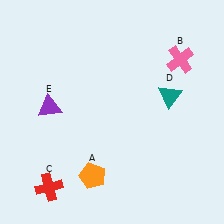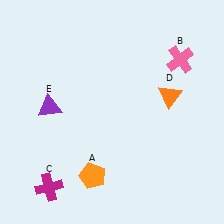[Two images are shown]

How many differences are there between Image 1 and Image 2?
There are 2 differences between the two images.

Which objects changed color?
C changed from red to magenta. D changed from teal to orange.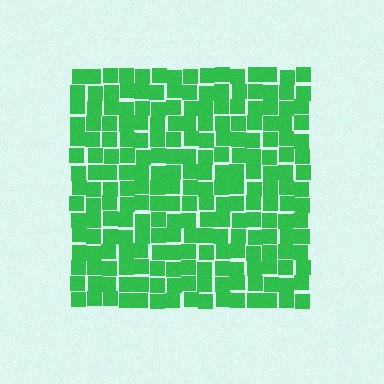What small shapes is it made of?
It is made of small squares.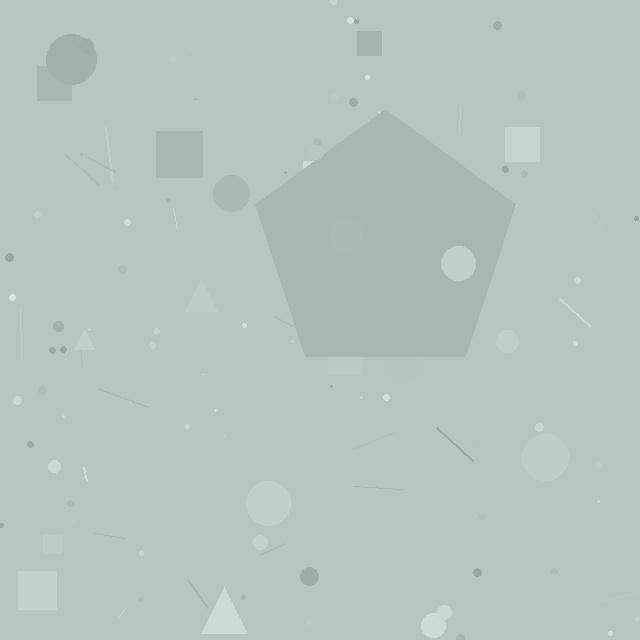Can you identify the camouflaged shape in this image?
The camouflaged shape is a pentagon.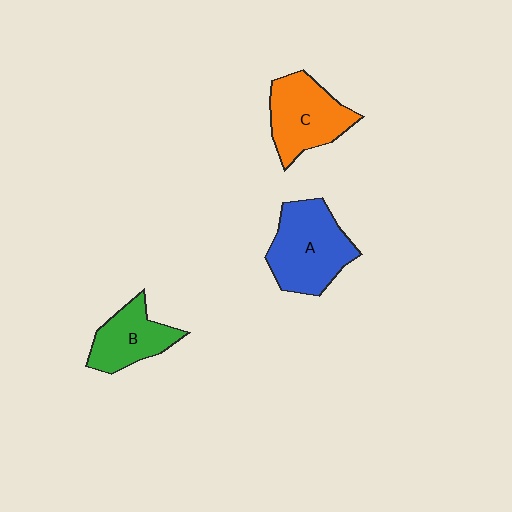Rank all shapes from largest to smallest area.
From largest to smallest: A (blue), C (orange), B (green).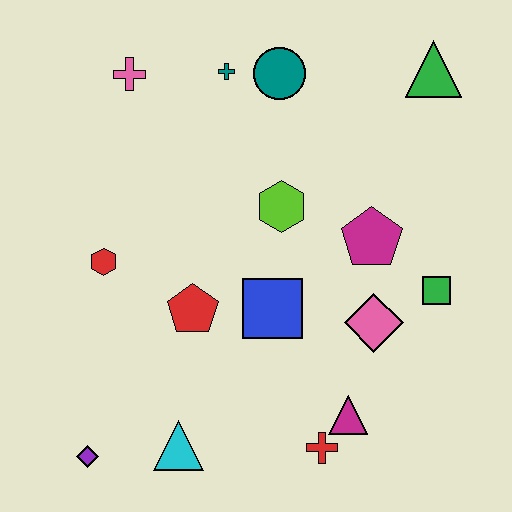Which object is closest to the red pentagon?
The blue square is closest to the red pentagon.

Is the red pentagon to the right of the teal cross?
No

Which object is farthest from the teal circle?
The purple diamond is farthest from the teal circle.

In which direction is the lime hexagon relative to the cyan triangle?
The lime hexagon is above the cyan triangle.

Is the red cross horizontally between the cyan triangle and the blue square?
No